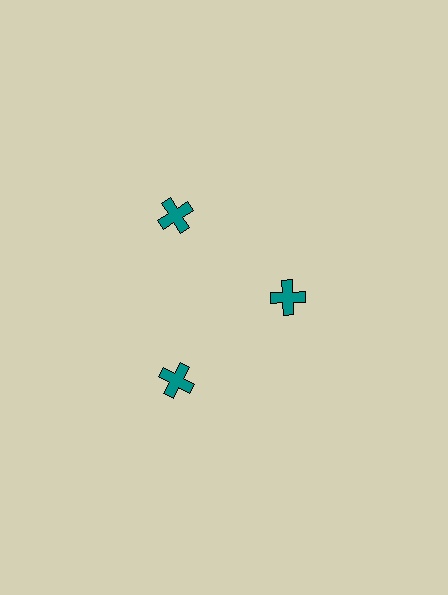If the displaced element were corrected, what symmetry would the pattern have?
It would have 3-fold rotational symmetry — the pattern would map onto itself every 120 degrees.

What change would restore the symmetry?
The symmetry would be restored by moving it outward, back onto the ring so that all 3 crosses sit at equal angles and equal distance from the center.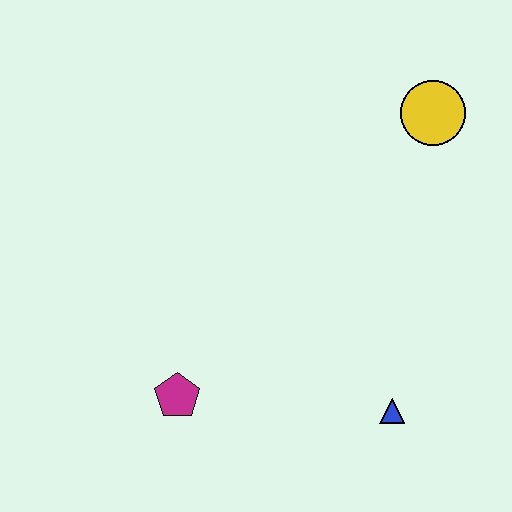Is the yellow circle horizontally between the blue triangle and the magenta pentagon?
No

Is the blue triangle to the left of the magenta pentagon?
No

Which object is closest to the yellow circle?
The blue triangle is closest to the yellow circle.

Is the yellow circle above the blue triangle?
Yes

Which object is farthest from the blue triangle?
The yellow circle is farthest from the blue triangle.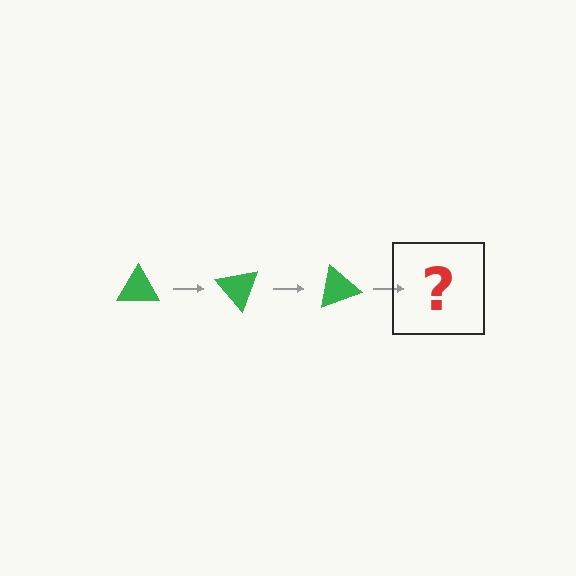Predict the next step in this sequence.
The next step is a green triangle rotated 150 degrees.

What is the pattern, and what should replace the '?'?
The pattern is that the triangle rotates 50 degrees each step. The '?' should be a green triangle rotated 150 degrees.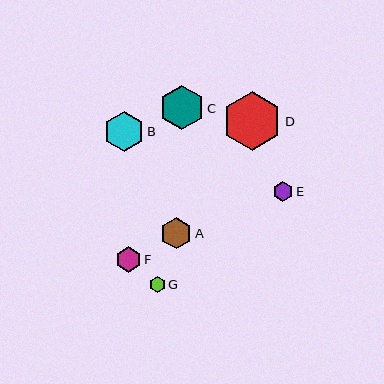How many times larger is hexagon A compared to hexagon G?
Hexagon A is approximately 2.0 times the size of hexagon G.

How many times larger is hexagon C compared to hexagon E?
Hexagon C is approximately 2.3 times the size of hexagon E.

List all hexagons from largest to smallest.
From largest to smallest: D, C, B, A, F, E, G.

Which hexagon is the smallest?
Hexagon G is the smallest with a size of approximately 16 pixels.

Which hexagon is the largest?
Hexagon D is the largest with a size of approximately 59 pixels.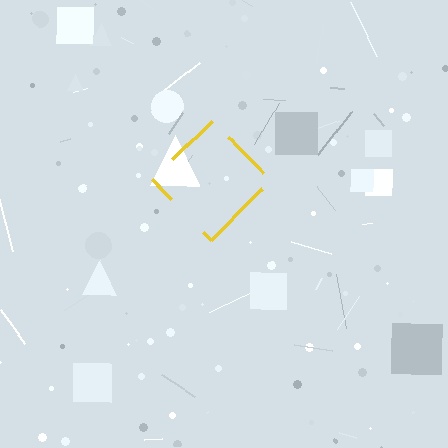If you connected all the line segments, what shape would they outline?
They would outline a diamond.